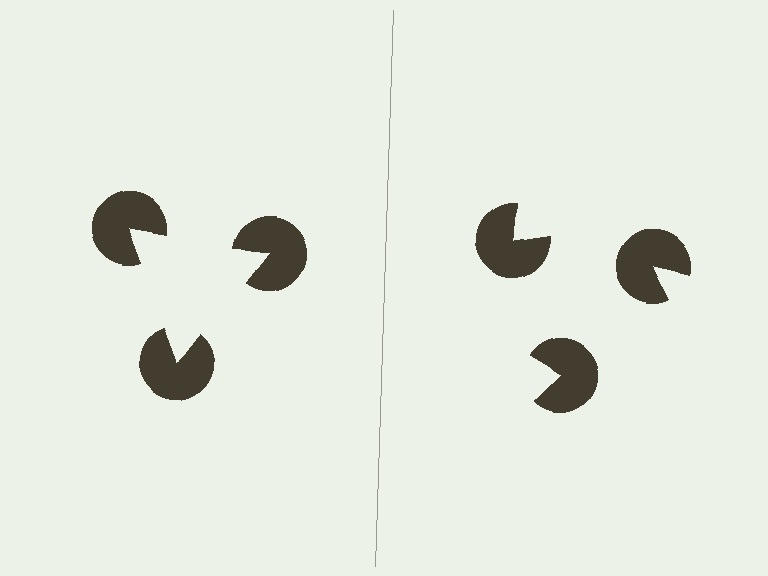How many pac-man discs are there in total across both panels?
6 — 3 on each side.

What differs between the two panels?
The pac-man discs are positioned identically on both sides; only the wedge orientations differ. On the left they align to a triangle; on the right they are misaligned.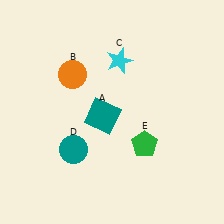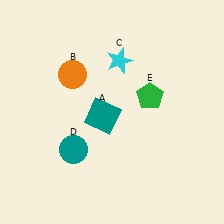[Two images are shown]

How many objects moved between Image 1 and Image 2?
1 object moved between the two images.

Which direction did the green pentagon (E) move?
The green pentagon (E) moved up.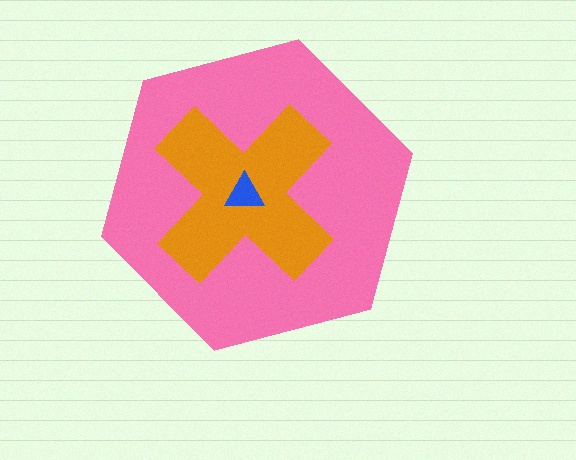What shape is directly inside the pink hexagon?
The orange cross.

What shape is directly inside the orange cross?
The blue triangle.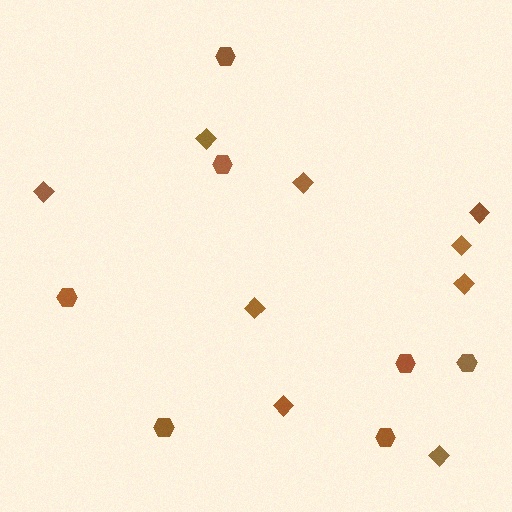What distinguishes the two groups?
There are 2 groups: one group of diamonds (9) and one group of hexagons (7).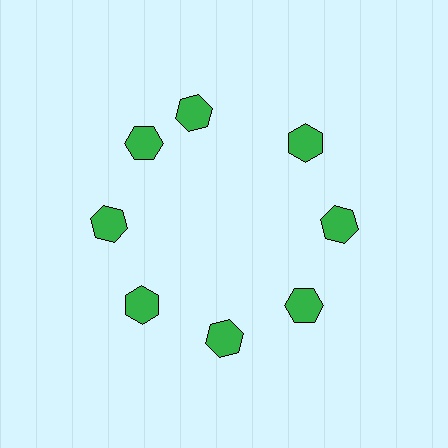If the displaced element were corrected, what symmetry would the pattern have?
It would have 8-fold rotational symmetry — the pattern would map onto itself every 45 degrees.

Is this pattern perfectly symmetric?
No. The 8 green hexagons are arranged in a ring, but one element near the 12 o'clock position is rotated out of alignment along the ring, breaking the 8-fold rotational symmetry.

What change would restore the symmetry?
The symmetry would be restored by rotating it back into even spacing with its neighbors so that all 8 hexagons sit at equal angles and equal distance from the center.